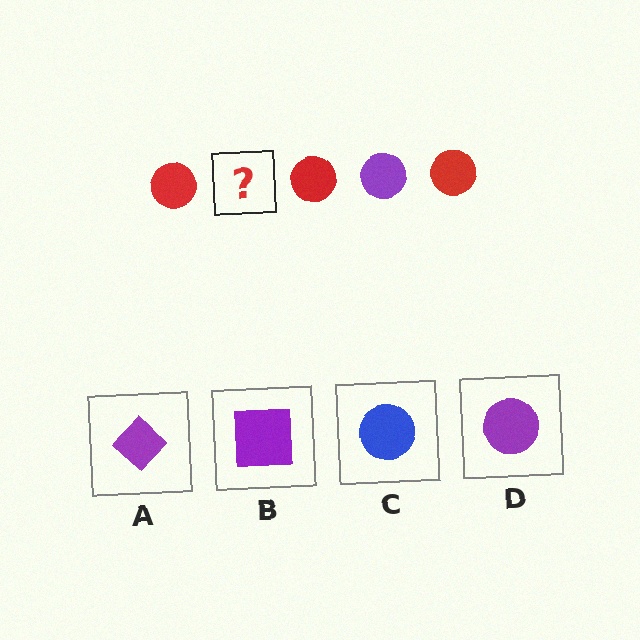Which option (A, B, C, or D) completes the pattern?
D.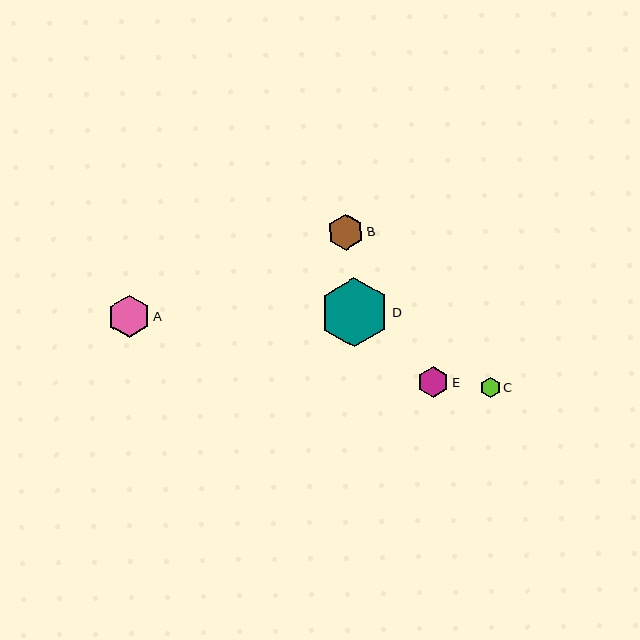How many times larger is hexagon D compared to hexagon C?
Hexagon D is approximately 3.4 times the size of hexagon C.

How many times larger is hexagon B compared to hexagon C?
Hexagon B is approximately 1.8 times the size of hexagon C.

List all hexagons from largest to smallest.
From largest to smallest: D, A, B, E, C.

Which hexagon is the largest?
Hexagon D is the largest with a size of approximately 69 pixels.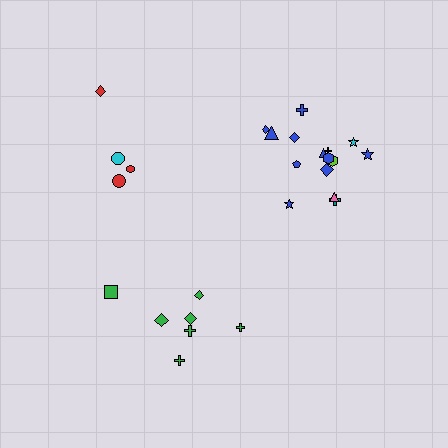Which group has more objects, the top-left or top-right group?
The top-right group.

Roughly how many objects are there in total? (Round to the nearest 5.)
Roughly 25 objects in total.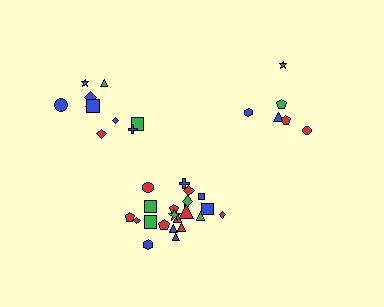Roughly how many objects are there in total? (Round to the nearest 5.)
Roughly 40 objects in total.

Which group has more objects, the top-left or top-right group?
The top-left group.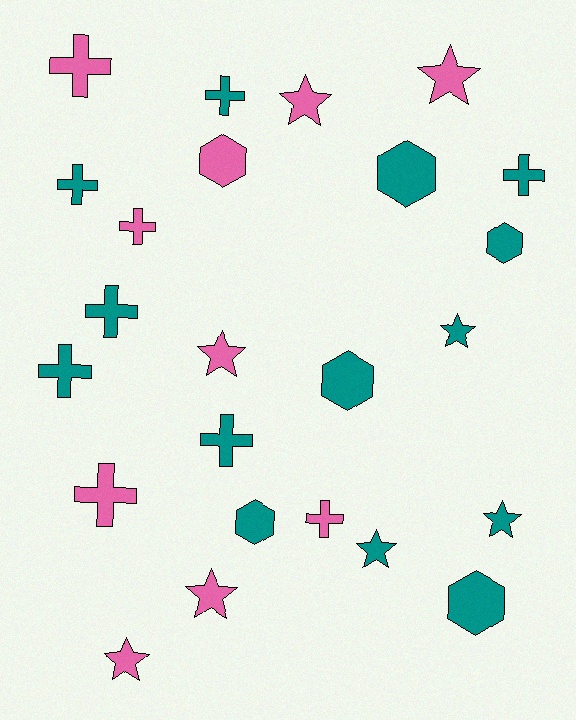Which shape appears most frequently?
Cross, with 10 objects.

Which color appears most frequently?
Teal, with 14 objects.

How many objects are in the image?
There are 24 objects.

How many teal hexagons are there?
There are 5 teal hexagons.